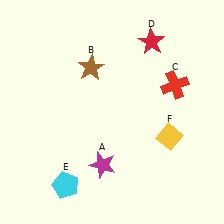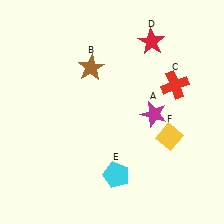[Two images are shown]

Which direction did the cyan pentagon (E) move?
The cyan pentagon (E) moved right.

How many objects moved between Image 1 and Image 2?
2 objects moved between the two images.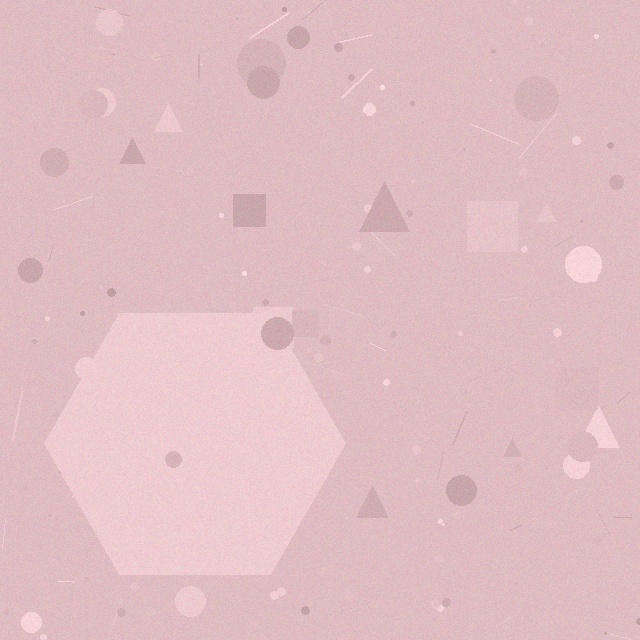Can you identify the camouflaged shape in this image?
The camouflaged shape is a hexagon.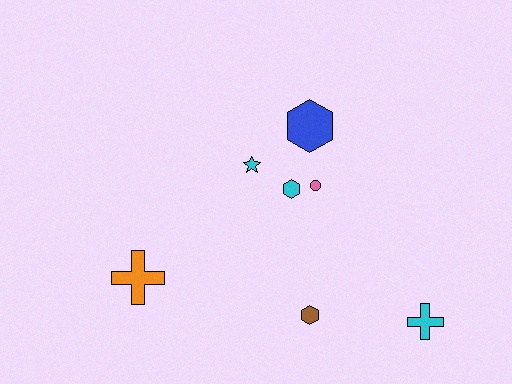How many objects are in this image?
There are 7 objects.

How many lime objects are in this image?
There are no lime objects.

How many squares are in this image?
There are no squares.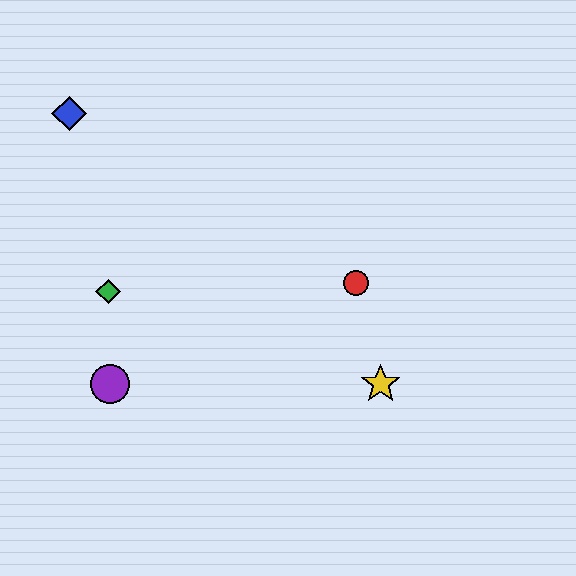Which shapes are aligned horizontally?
The yellow star, the purple circle are aligned horizontally.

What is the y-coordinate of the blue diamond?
The blue diamond is at y≈113.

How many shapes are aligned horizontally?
2 shapes (the yellow star, the purple circle) are aligned horizontally.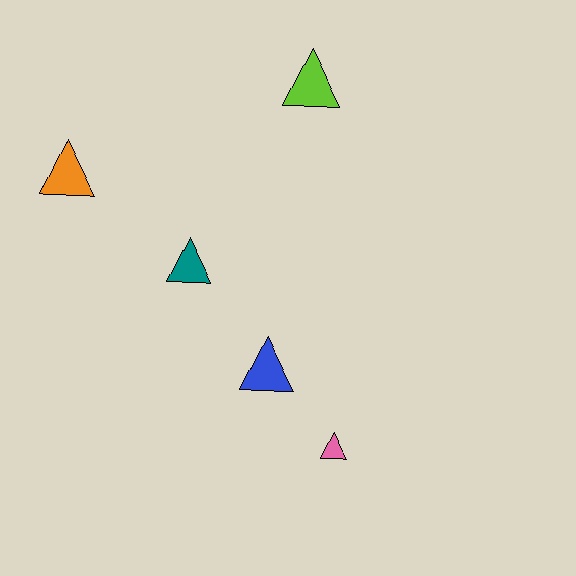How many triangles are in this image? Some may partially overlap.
There are 5 triangles.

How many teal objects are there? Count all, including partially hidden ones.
There is 1 teal object.